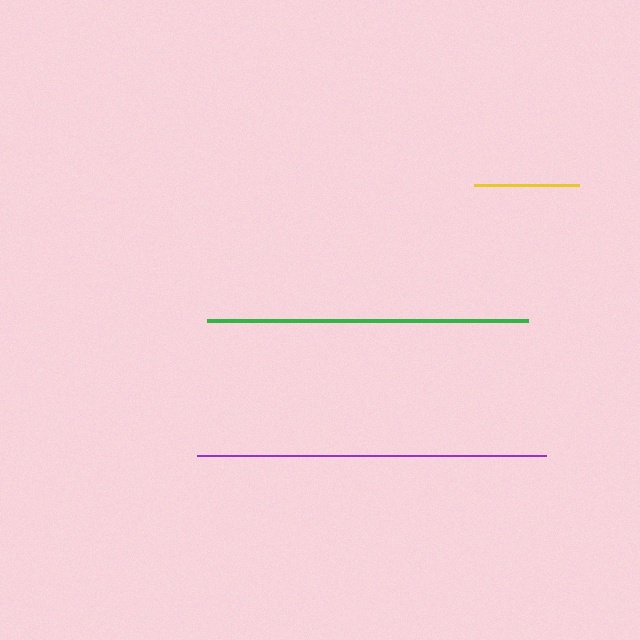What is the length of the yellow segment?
The yellow segment is approximately 105 pixels long.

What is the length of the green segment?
The green segment is approximately 321 pixels long.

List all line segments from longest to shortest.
From longest to shortest: purple, green, yellow.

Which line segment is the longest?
The purple line is the longest at approximately 349 pixels.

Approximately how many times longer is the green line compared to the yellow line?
The green line is approximately 3.1 times the length of the yellow line.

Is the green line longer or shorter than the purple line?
The purple line is longer than the green line.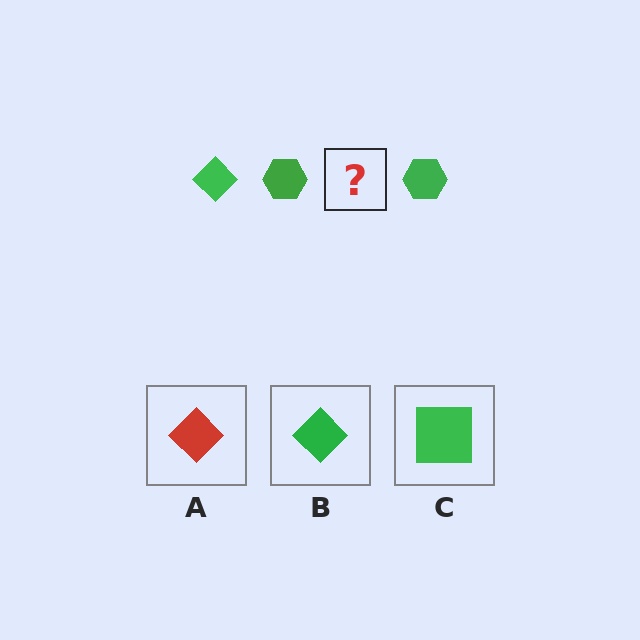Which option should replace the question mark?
Option B.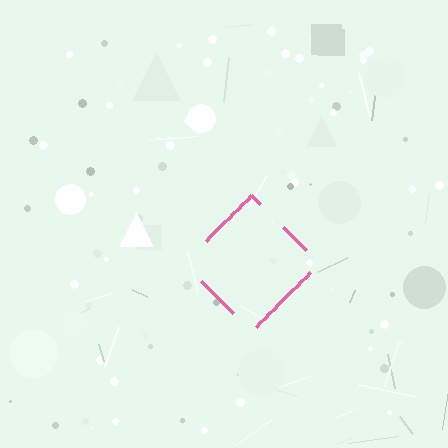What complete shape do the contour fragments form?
The contour fragments form a diamond.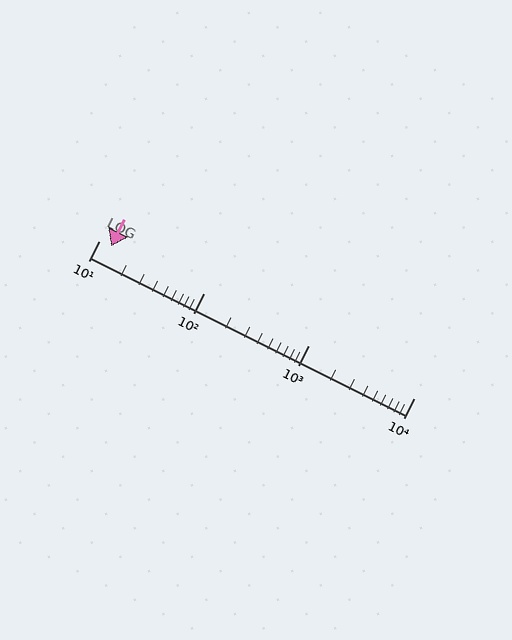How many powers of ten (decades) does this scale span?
The scale spans 3 decades, from 10 to 10000.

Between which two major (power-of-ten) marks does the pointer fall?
The pointer is between 10 and 100.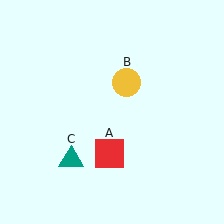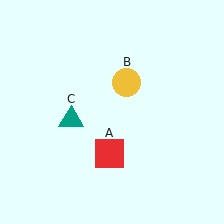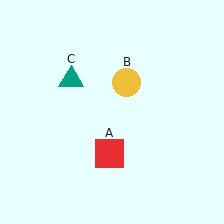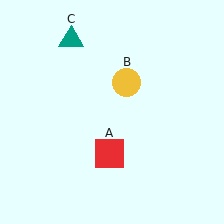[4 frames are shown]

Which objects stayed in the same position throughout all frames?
Red square (object A) and yellow circle (object B) remained stationary.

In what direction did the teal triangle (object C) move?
The teal triangle (object C) moved up.